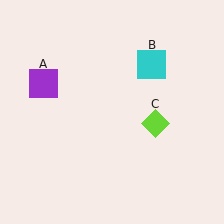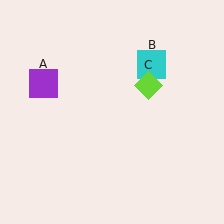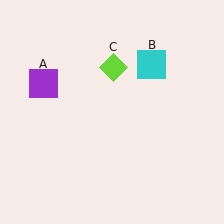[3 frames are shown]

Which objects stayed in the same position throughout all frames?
Purple square (object A) and cyan square (object B) remained stationary.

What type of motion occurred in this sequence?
The lime diamond (object C) rotated counterclockwise around the center of the scene.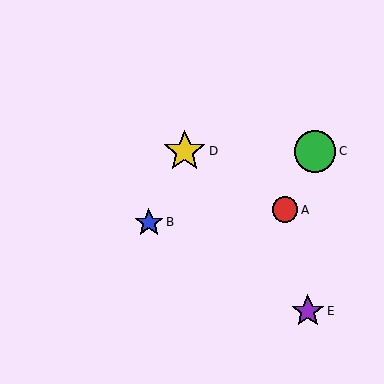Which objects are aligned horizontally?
Objects C, D are aligned horizontally.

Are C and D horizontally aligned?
Yes, both are at y≈151.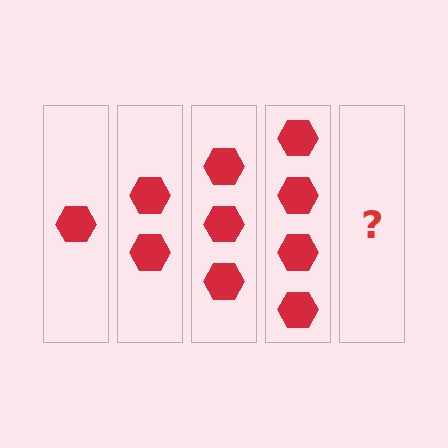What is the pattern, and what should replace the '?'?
The pattern is that each step adds one more hexagon. The '?' should be 5 hexagons.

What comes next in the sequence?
The next element should be 5 hexagons.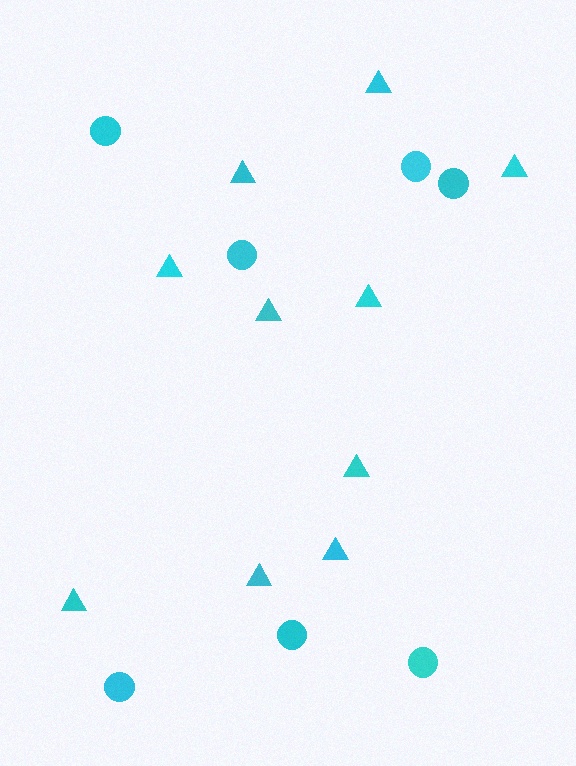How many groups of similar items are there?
There are 2 groups: one group of triangles (10) and one group of circles (7).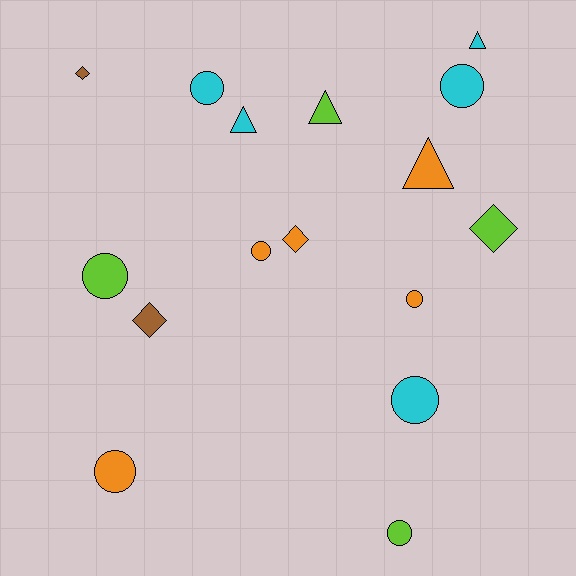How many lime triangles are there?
There is 1 lime triangle.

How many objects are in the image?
There are 16 objects.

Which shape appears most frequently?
Circle, with 8 objects.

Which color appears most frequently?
Cyan, with 5 objects.